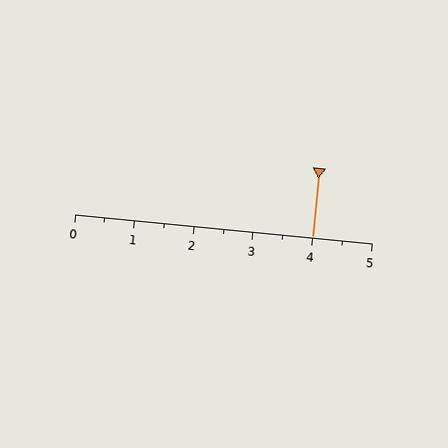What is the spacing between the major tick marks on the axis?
The major ticks are spaced 1 apart.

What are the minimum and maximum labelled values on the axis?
The axis runs from 0 to 5.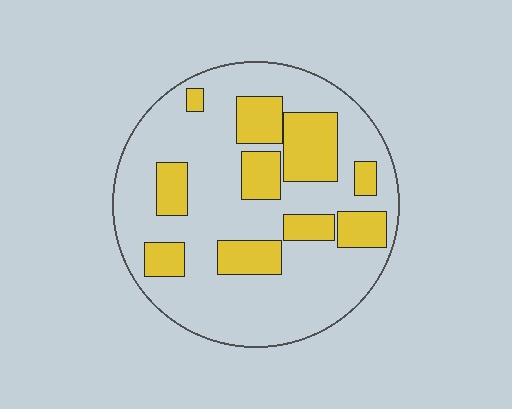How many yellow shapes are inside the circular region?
10.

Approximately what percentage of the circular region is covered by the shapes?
Approximately 30%.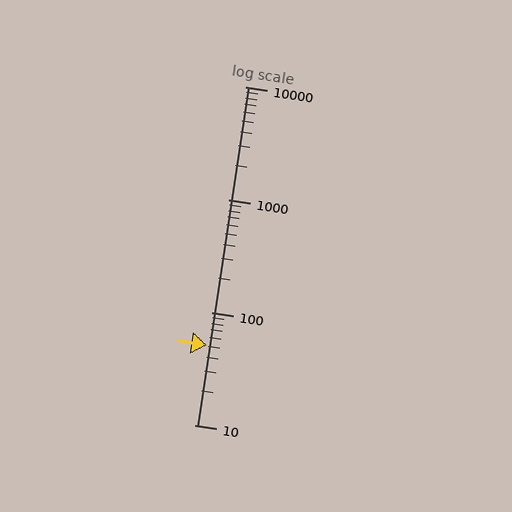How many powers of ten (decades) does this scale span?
The scale spans 3 decades, from 10 to 10000.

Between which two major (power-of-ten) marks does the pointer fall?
The pointer is between 10 and 100.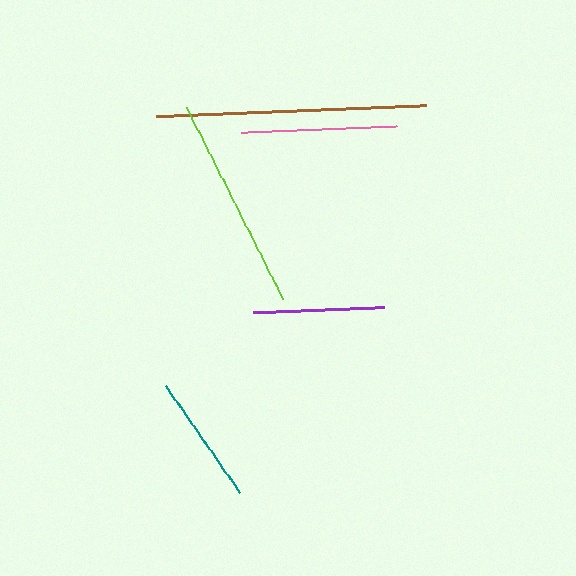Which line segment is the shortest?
The teal line is the shortest at approximately 130 pixels.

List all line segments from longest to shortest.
From longest to shortest: brown, lime, pink, purple, teal.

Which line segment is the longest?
The brown line is the longest at approximately 270 pixels.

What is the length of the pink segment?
The pink segment is approximately 156 pixels long.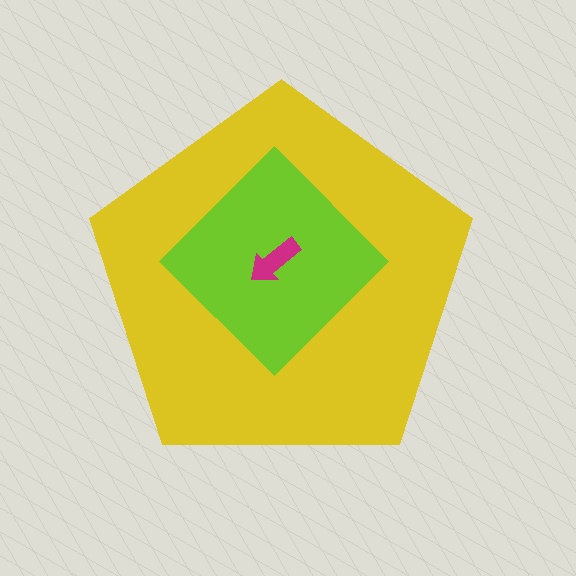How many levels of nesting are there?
3.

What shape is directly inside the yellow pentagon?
The lime diamond.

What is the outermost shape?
The yellow pentagon.